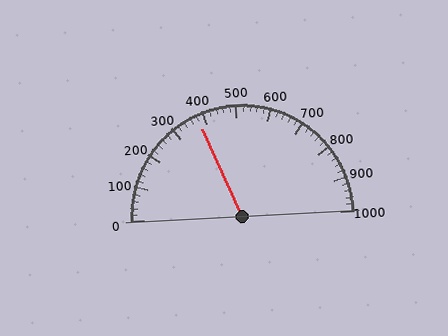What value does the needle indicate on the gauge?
The needle indicates approximately 380.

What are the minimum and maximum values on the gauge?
The gauge ranges from 0 to 1000.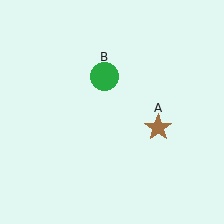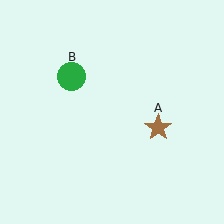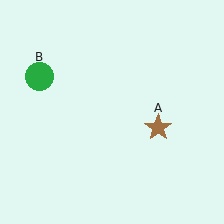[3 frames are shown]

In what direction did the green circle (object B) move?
The green circle (object B) moved left.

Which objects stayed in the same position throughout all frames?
Brown star (object A) remained stationary.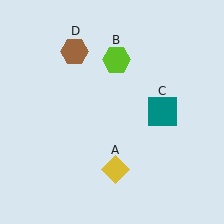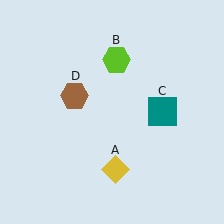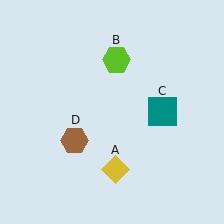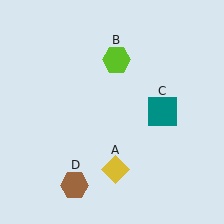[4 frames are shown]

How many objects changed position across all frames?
1 object changed position: brown hexagon (object D).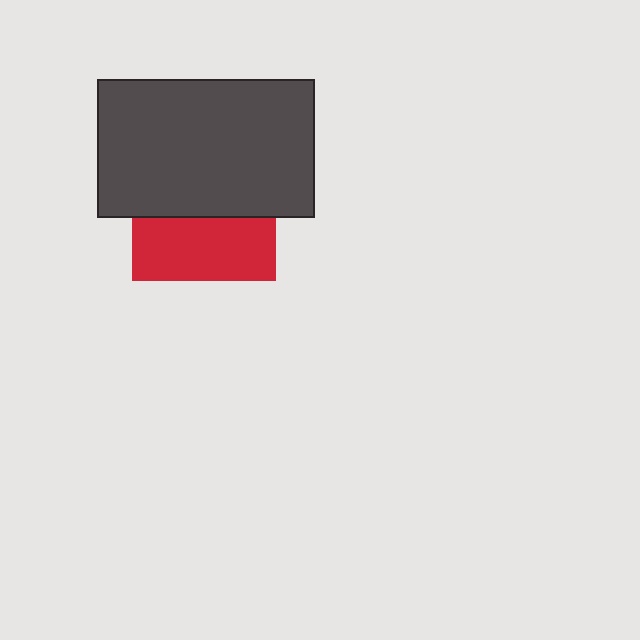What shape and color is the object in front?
The object in front is a dark gray rectangle.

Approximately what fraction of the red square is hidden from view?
Roughly 56% of the red square is hidden behind the dark gray rectangle.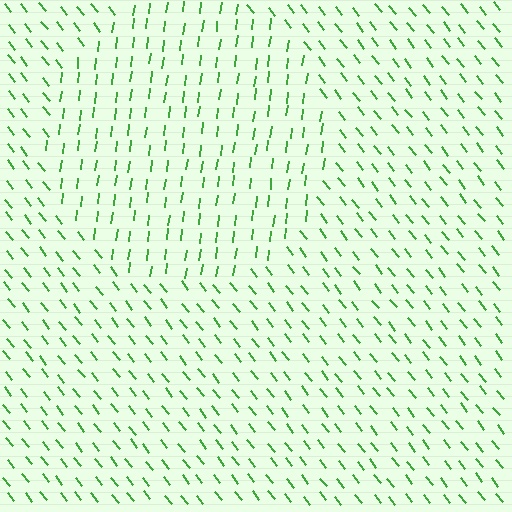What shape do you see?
I see a circle.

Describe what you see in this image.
The image is filled with small green line segments. A circle region in the image has lines oriented differently from the surrounding lines, creating a visible texture boundary.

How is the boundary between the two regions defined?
The boundary is defined purely by a change in line orientation (approximately 45 degrees difference). All lines are the same color and thickness.